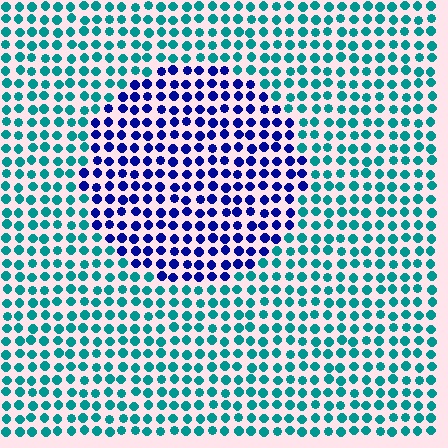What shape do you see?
I see a circle.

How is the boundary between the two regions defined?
The boundary is defined purely by a slight shift in hue (about 60 degrees). Spacing, size, and orientation are identical on both sides.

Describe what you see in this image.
The image is filled with small teal elements in a uniform arrangement. A circle-shaped region is visible where the elements are tinted to a slightly different hue, forming a subtle color boundary.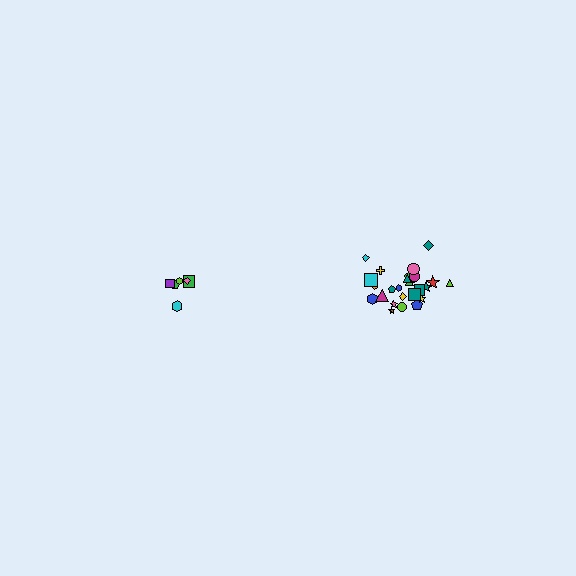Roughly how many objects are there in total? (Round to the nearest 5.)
Roughly 30 objects in total.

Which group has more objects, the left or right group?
The right group.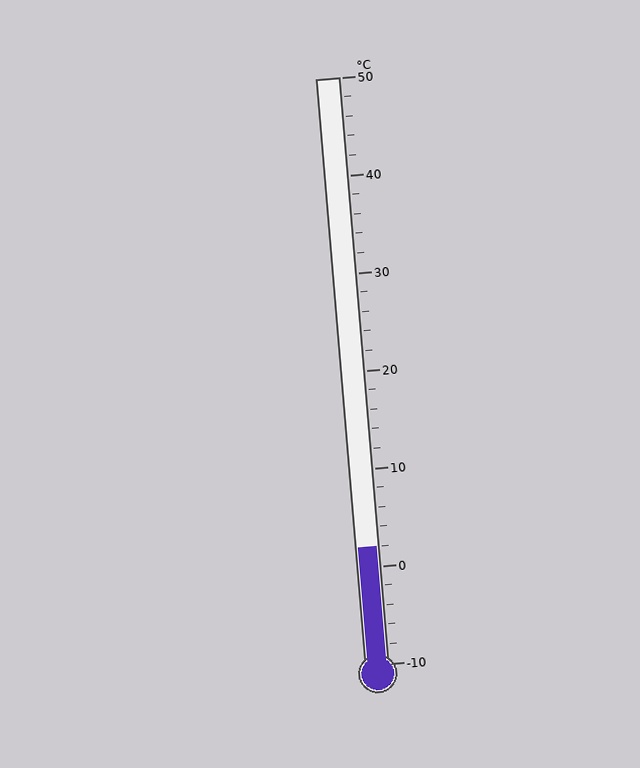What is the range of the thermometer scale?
The thermometer scale ranges from -10°C to 50°C.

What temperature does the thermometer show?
The thermometer shows approximately 2°C.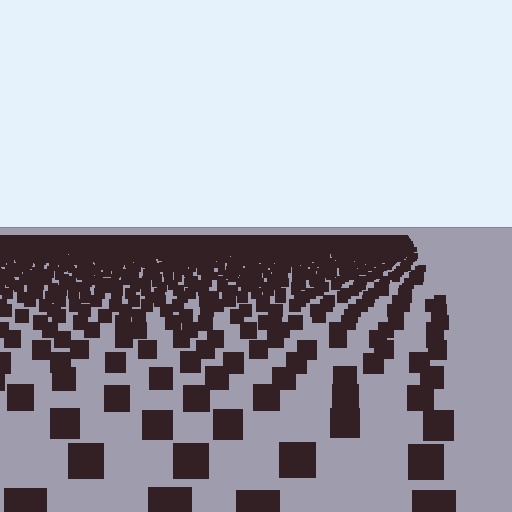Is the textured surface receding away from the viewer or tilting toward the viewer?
The surface is receding away from the viewer. Texture elements get smaller and denser toward the top.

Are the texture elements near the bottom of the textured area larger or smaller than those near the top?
Larger. Near the bottom, elements are closer to the viewer and appear at a bigger on-screen size.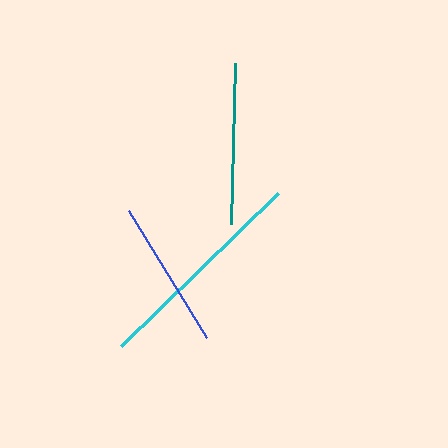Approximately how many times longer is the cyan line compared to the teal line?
The cyan line is approximately 1.4 times the length of the teal line.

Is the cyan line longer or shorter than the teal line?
The cyan line is longer than the teal line.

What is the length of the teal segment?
The teal segment is approximately 162 pixels long.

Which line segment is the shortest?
The blue line is the shortest at approximately 150 pixels.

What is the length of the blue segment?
The blue segment is approximately 150 pixels long.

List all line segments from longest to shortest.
From longest to shortest: cyan, teal, blue.